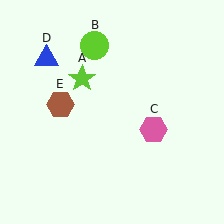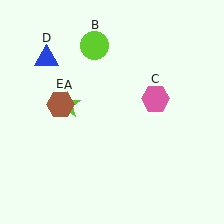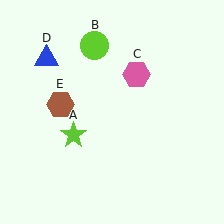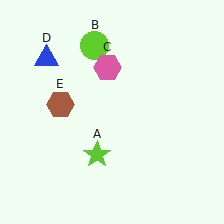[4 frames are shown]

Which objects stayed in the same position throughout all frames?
Lime circle (object B) and blue triangle (object D) and brown hexagon (object E) remained stationary.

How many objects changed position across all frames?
2 objects changed position: lime star (object A), pink hexagon (object C).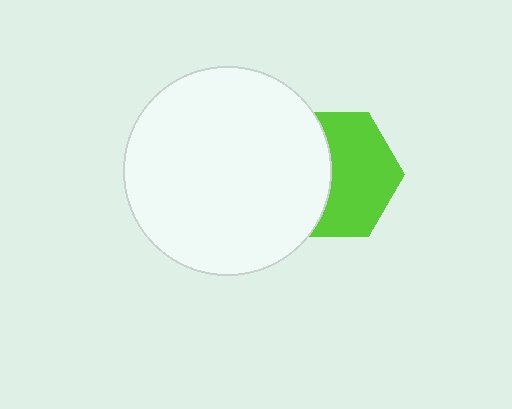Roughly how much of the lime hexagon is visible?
About half of it is visible (roughly 57%).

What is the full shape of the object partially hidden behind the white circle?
The partially hidden object is a lime hexagon.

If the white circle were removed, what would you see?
You would see the complete lime hexagon.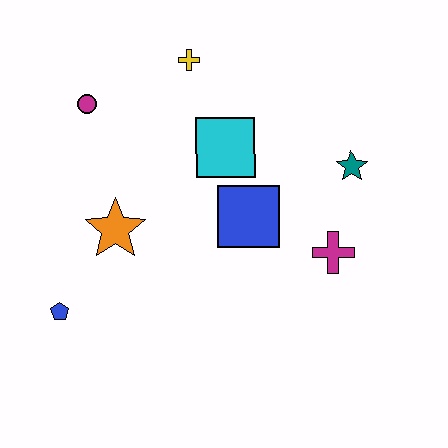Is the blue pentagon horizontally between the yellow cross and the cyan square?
No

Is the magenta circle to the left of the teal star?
Yes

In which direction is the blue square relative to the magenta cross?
The blue square is to the left of the magenta cross.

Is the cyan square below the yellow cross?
Yes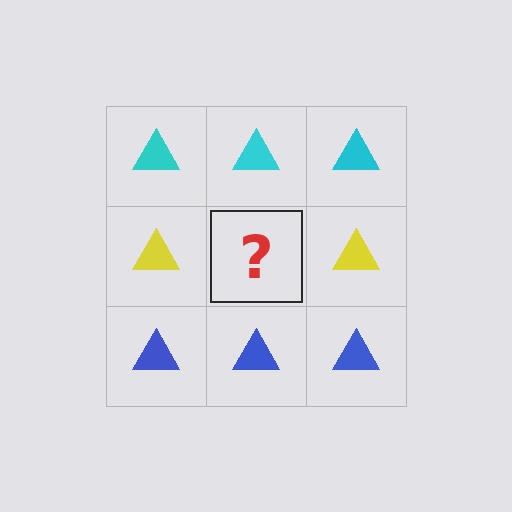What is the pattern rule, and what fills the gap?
The rule is that each row has a consistent color. The gap should be filled with a yellow triangle.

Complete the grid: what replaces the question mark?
The question mark should be replaced with a yellow triangle.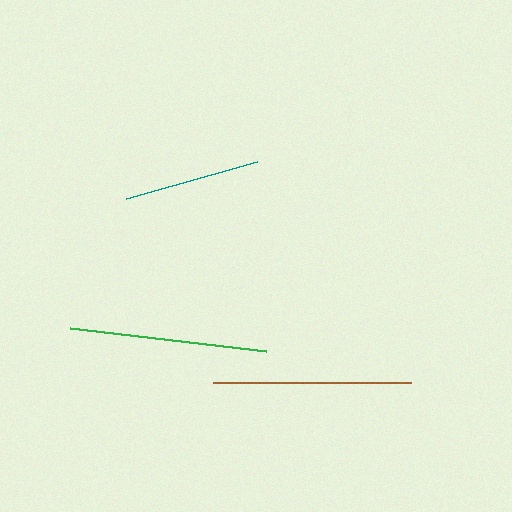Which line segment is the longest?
The brown line is the longest at approximately 198 pixels.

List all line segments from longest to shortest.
From longest to shortest: brown, green, teal.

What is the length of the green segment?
The green segment is approximately 197 pixels long.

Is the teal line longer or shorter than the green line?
The green line is longer than the teal line.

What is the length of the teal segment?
The teal segment is approximately 137 pixels long.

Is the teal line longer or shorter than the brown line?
The brown line is longer than the teal line.